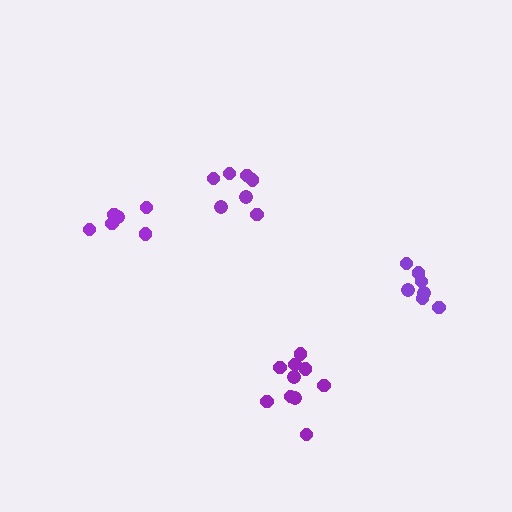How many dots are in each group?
Group 1: 7 dots, Group 2: 6 dots, Group 3: 10 dots, Group 4: 7 dots (30 total).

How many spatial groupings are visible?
There are 4 spatial groupings.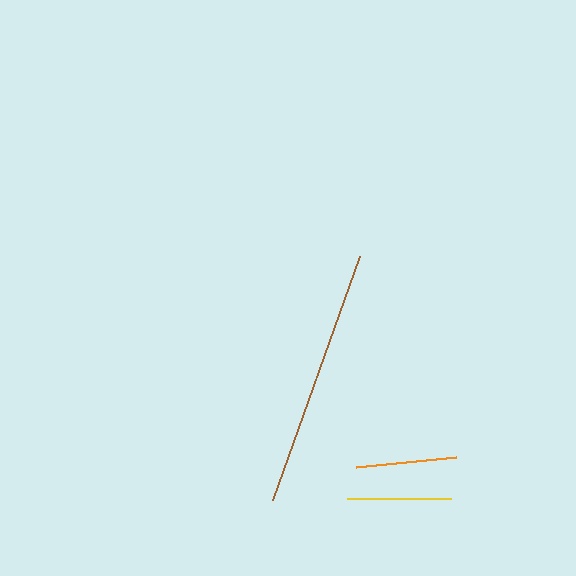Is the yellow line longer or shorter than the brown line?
The brown line is longer than the yellow line.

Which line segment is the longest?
The brown line is the longest at approximately 259 pixels.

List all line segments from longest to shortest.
From longest to shortest: brown, yellow, orange.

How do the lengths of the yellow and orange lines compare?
The yellow and orange lines are approximately the same length.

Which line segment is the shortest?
The orange line is the shortest at approximately 100 pixels.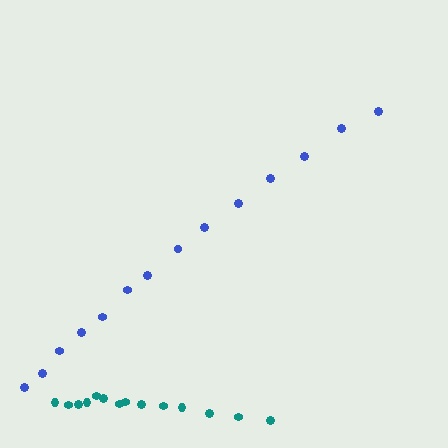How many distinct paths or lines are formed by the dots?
There are 2 distinct paths.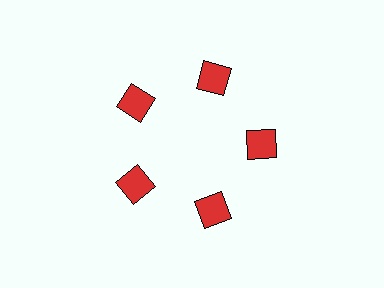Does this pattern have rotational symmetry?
Yes, this pattern has 5-fold rotational symmetry. It looks the same after rotating 72 degrees around the center.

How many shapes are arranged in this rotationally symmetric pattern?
There are 5 shapes, arranged in 5 groups of 1.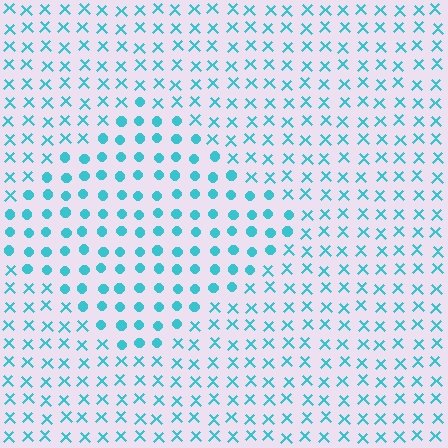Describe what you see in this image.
The image is filled with small cyan elements arranged in a uniform grid. A diamond-shaped region contains circles, while the surrounding area contains X marks. The boundary is defined purely by the change in element shape.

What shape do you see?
I see a diamond.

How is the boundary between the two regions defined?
The boundary is defined by a change in element shape: circles inside vs. X marks outside. All elements share the same color and spacing.